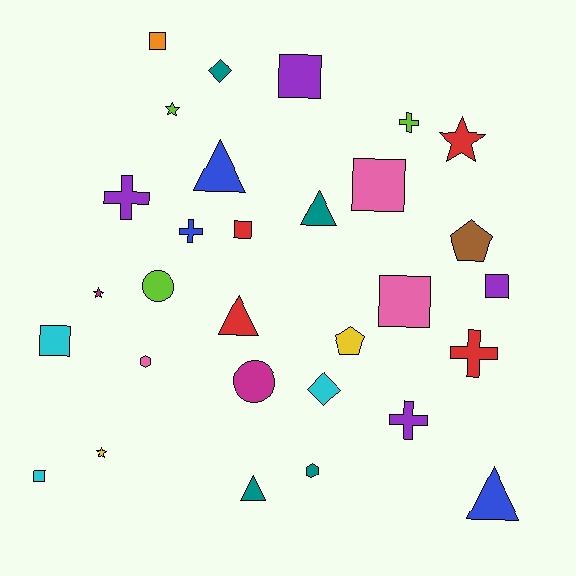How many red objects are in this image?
There are 4 red objects.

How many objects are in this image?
There are 30 objects.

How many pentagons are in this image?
There are 2 pentagons.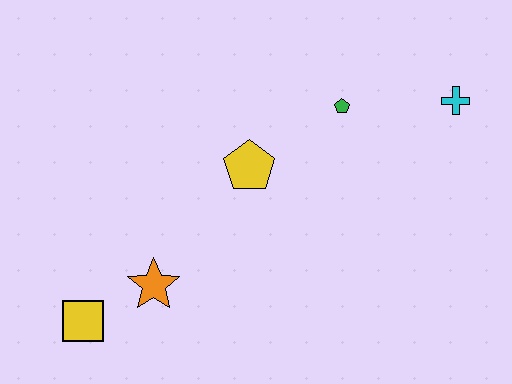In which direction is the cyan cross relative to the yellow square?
The cyan cross is to the right of the yellow square.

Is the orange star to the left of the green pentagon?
Yes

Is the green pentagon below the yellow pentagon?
No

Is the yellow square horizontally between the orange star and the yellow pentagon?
No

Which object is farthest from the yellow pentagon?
The yellow square is farthest from the yellow pentagon.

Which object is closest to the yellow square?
The orange star is closest to the yellow square.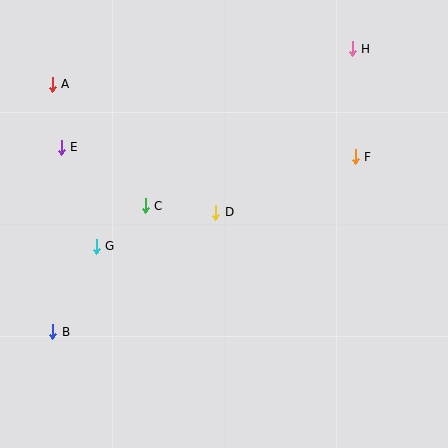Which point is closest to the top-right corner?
Point H is closest to the top-right corner.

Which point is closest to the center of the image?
Point D at (216, 212) is closest to the center.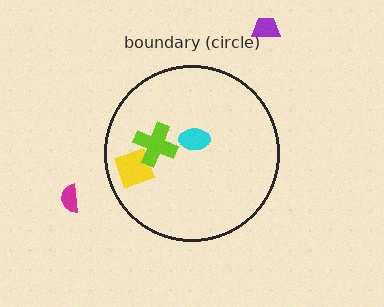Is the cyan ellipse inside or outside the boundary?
Inside.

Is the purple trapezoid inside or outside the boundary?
Outside.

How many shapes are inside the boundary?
3 inside, 2 outside.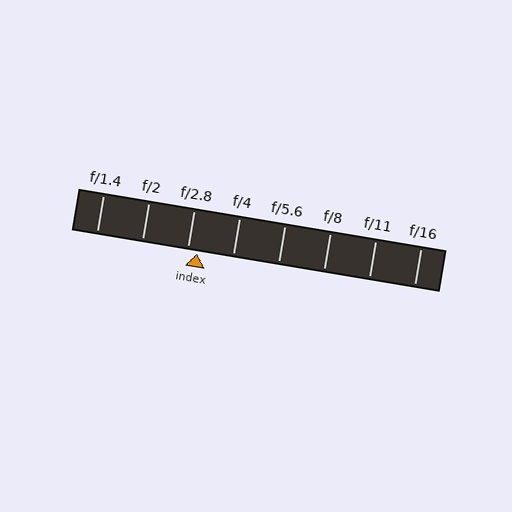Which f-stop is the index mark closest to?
The index mark is closest to f/2.8.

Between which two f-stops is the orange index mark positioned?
The index mark is between f/2.8 and f/4.